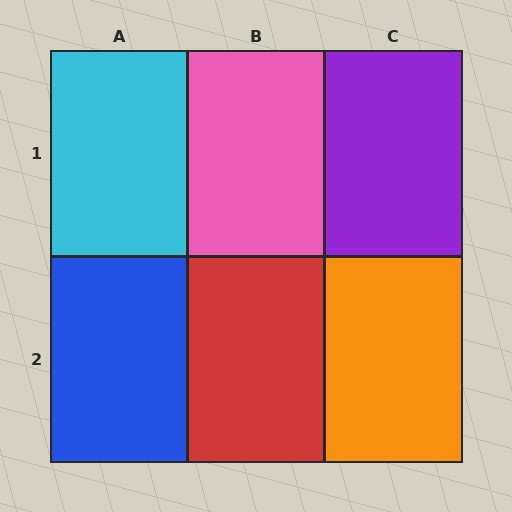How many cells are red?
1 cell is red.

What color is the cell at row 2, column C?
Orange.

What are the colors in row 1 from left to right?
Cyan, pink, purple.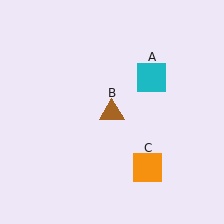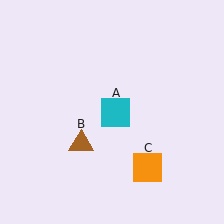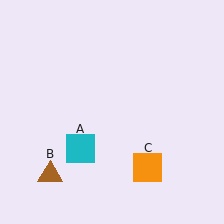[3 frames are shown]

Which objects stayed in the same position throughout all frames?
Orange square (object C) remained stationary.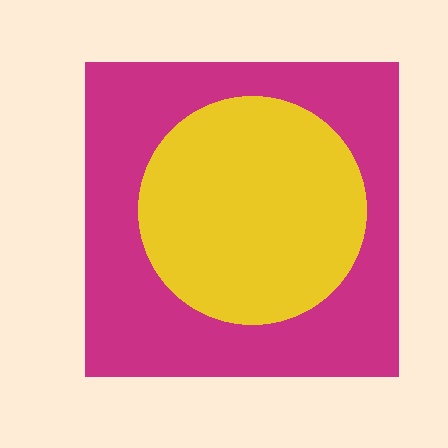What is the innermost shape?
The yellow circle.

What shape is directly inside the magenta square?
The yellow circle.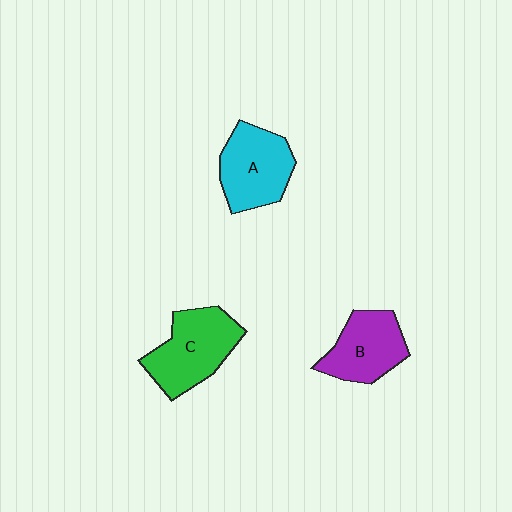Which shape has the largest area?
Shape C (green).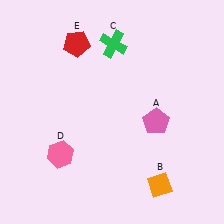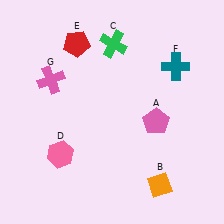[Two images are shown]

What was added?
A teal cross (F), a pink cross (G) were added in Image 2.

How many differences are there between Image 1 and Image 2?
There are 2 differences between the two images.